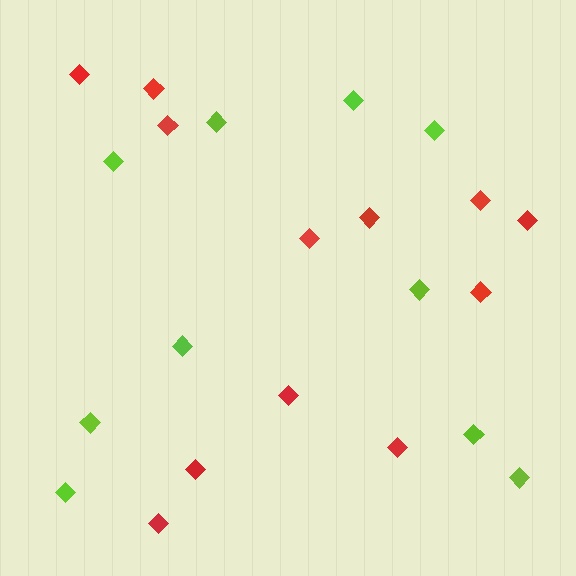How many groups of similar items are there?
There are 2 groups: one group of lime diamonds (10) and one group of red diamonds (12).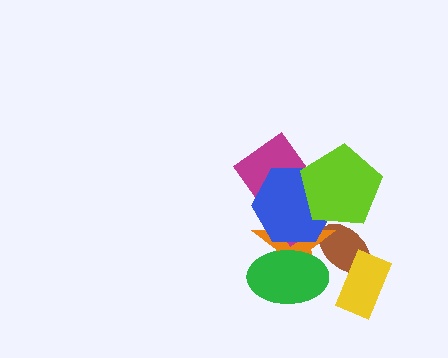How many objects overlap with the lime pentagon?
4 objects overlap with the lime pentagon.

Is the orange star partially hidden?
Yes, it is partially covered by another shape.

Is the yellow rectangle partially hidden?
No, no other shape covers it.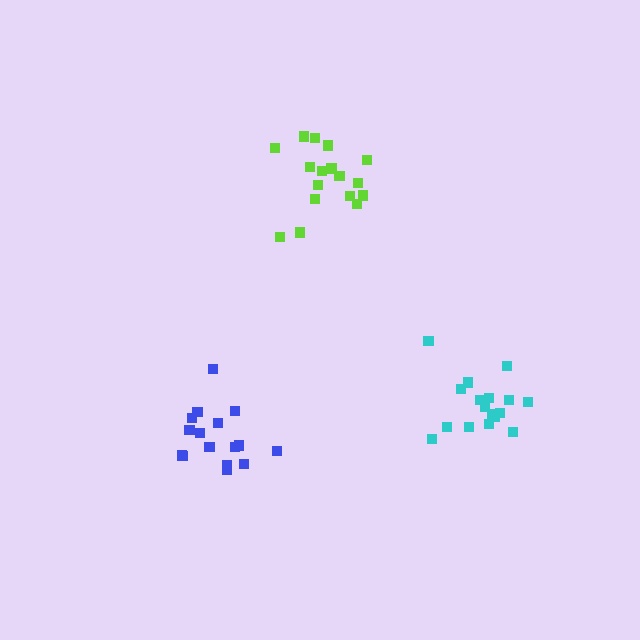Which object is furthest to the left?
The blue cluster is leftmost.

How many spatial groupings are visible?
There are 3 spatial groupings.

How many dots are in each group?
Group 1: 17 dots, Group 2: 17 dots, Group 3: 16 dots (50 total).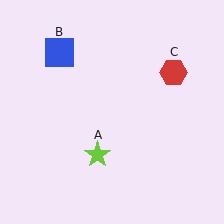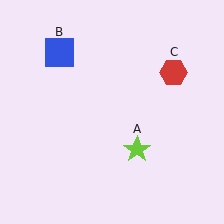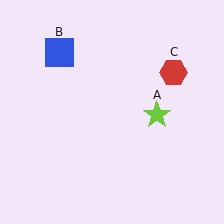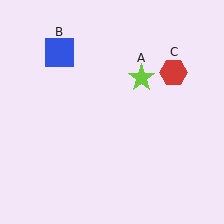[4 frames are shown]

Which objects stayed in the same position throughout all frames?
Blue square (object B) and red hexagon (object C) remained stationary.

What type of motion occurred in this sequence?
The lime star (object A) rotated counterclockwise around the center of the scene.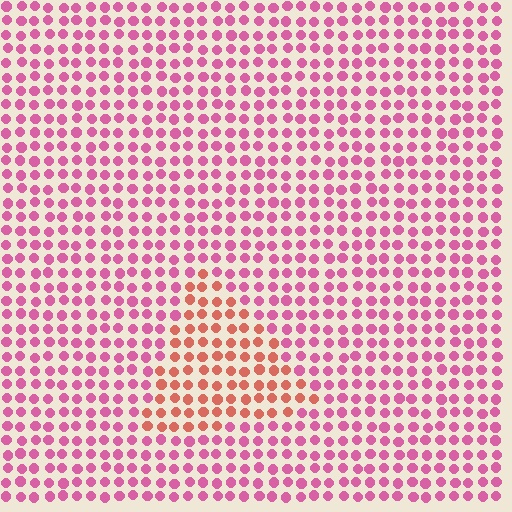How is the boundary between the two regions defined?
The boundary is defined purely by a slight shift in hue (about 40 degrees). Spacing, size, and orientation are identical on both sides.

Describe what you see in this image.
The image is filled with small pink elements in a uniform arrangement. A triangle-shaped region is visible where the elements are tinted to a slightly different hue, forming a subtle color boundary.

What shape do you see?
I see a triangle.